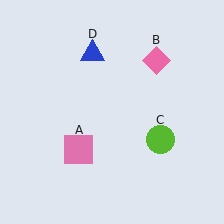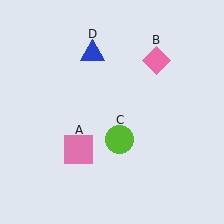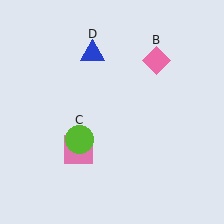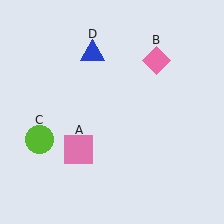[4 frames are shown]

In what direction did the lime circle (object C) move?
The lime circle (object C) moved left.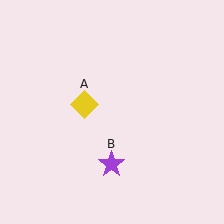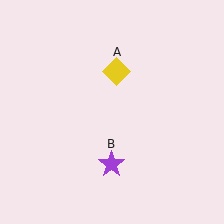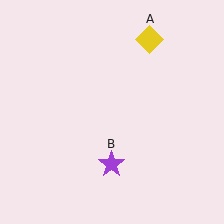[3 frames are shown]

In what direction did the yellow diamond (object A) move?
The yellow diamond (object A) moved up and to the right.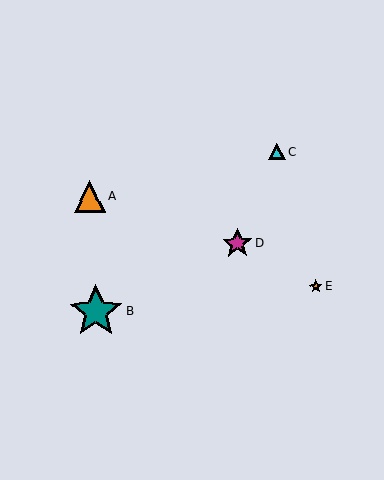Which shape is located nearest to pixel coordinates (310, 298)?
The orange star (labeled E) at (315, 287) is nearest to that location.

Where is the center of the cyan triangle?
The center of the cyan triangle is at (277, 151).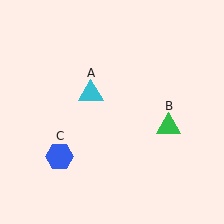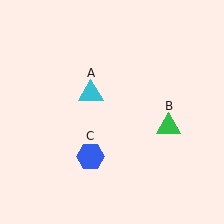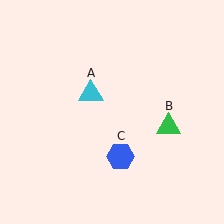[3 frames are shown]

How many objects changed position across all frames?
1 object changed position: blue hexagon (object C).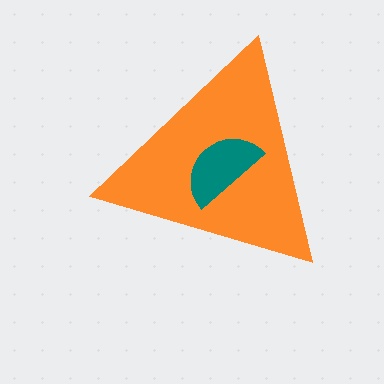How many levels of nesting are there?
2.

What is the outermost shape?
The orange triangle.